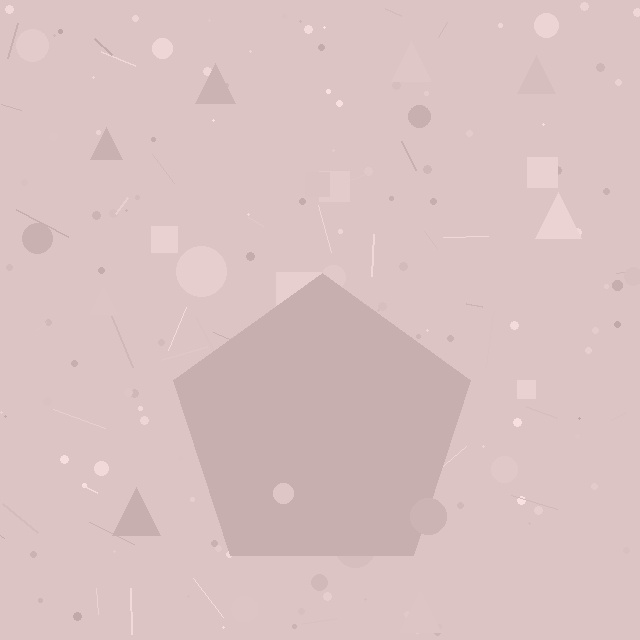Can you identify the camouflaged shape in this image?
The camouflaged shape is a pentagon.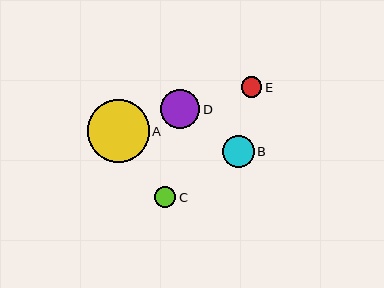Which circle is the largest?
Circle A is the largest with a size of approximately 62 pixels.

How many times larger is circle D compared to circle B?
Circle D is approximately 1.2 times the size of circle B.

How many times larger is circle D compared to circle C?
Circle D is approximately 1.8 times the size of circle C.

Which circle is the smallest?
Circle E is the smallest with a size of approximately 21 pixels.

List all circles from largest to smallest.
From largest to smallest: A, D, B, C, E.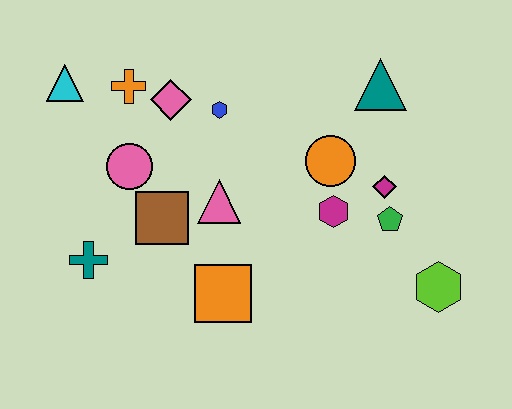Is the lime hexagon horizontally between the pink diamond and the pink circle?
No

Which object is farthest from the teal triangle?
The teal cross is farthest from the teal triangle.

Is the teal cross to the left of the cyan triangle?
No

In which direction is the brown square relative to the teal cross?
The brown square is to the right of the teal cross.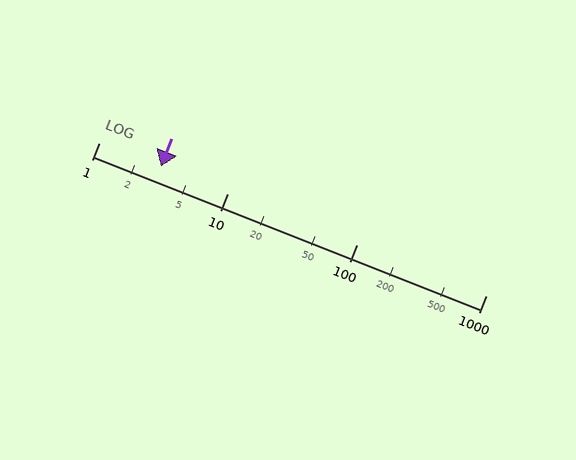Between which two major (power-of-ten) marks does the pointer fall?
The pointer is between 1 and 10.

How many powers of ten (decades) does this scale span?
The scale spans 3 decades, from 1 to 1000.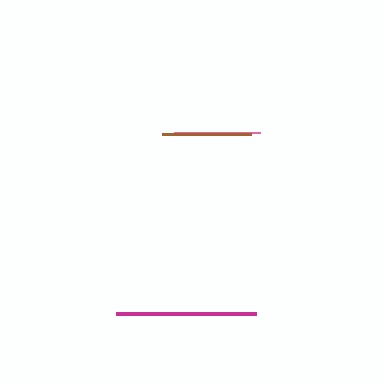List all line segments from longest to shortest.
From longest to shortest: magenta, brown, pink.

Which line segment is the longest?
The magenta line is the longest at approximately 140 pixels.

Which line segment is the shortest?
The pink line is the shortest at approximately 86 pixels.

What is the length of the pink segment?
The pink segment is approximately 86 pixels long.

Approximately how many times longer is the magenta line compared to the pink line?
The magenta line is approximately 1.6 times the length of the pink line.